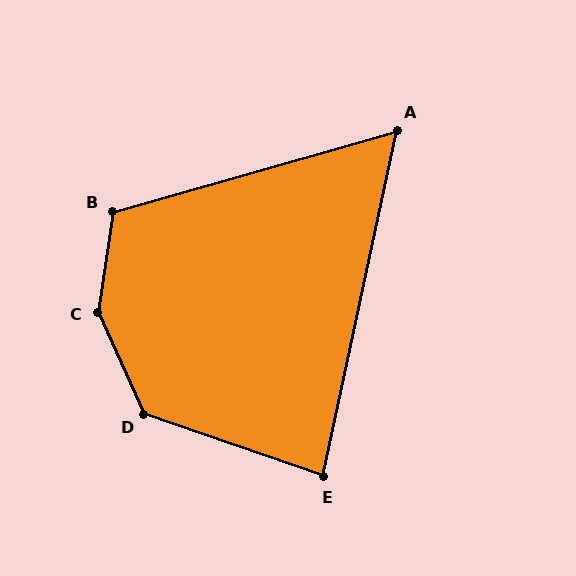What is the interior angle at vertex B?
Approximately 114 degrees (obtuse).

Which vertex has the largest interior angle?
C, at approximately 148 degrees.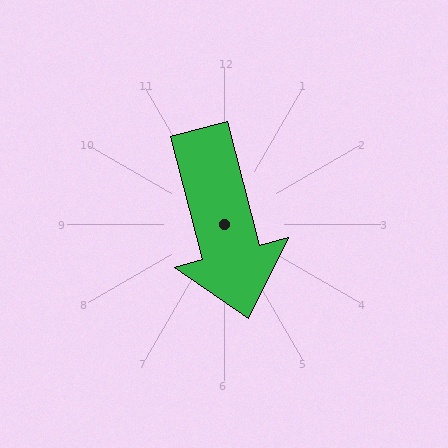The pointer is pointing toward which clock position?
Roughly 6 o'clock.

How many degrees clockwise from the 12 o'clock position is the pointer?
Approximately 165 degrees.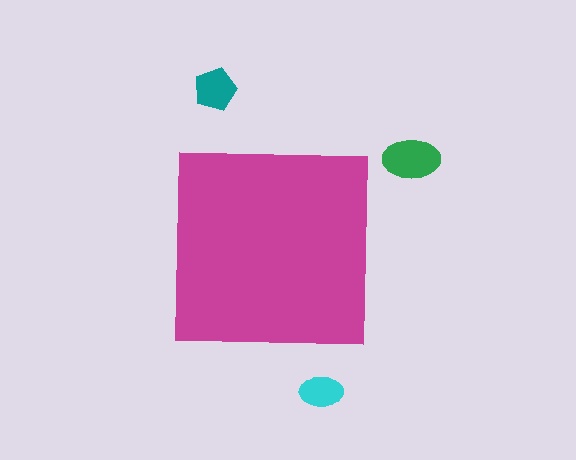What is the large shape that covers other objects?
A magenta square.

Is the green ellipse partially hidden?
No, the green ellipse is fully visible.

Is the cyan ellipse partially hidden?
No, the cyan ellipse is fully visible.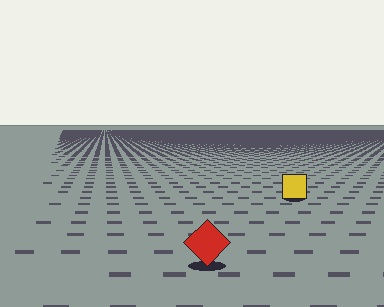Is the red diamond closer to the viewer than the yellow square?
Yes. The red diamond is closer — you can tell from the texture gradient: the ground texture is coarser near it.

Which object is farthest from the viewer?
The yellow square is farthest from the viewer. It appears smaller and the ground texture around it is denser.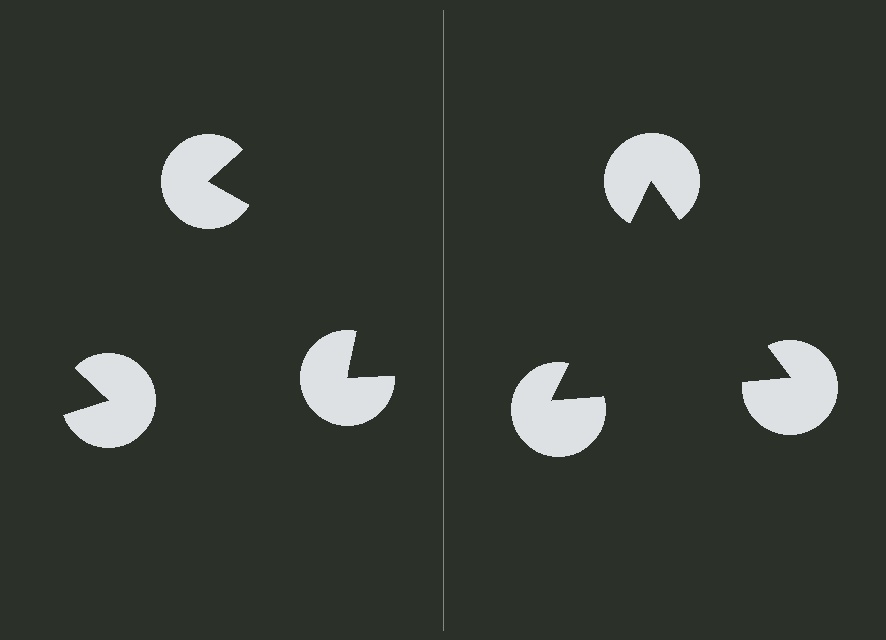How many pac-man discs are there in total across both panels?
6 — 3 on each side.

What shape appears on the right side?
An illusory triangle.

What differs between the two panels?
The pac-man discs are positioned identically on both sides; only the wedge orientations differ. On the right they align to a triangle; on the left they are misaligned.